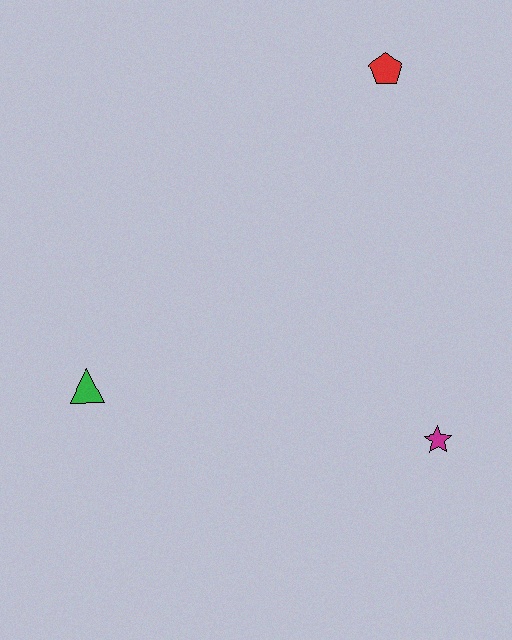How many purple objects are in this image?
There are no purple objects.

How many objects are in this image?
There are 3 objects.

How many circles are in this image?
There are no circles.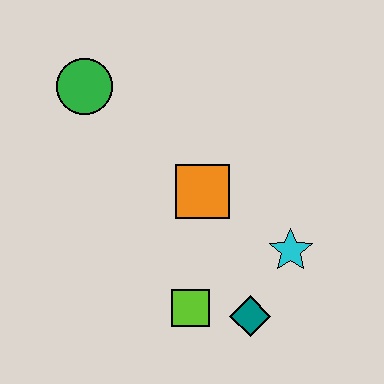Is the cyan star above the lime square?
Yes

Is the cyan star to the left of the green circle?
No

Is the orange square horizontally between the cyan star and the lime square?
Yes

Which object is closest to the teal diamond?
The lime square is closest to the teal diamond.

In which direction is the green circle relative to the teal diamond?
The green circle is above the teal diamond.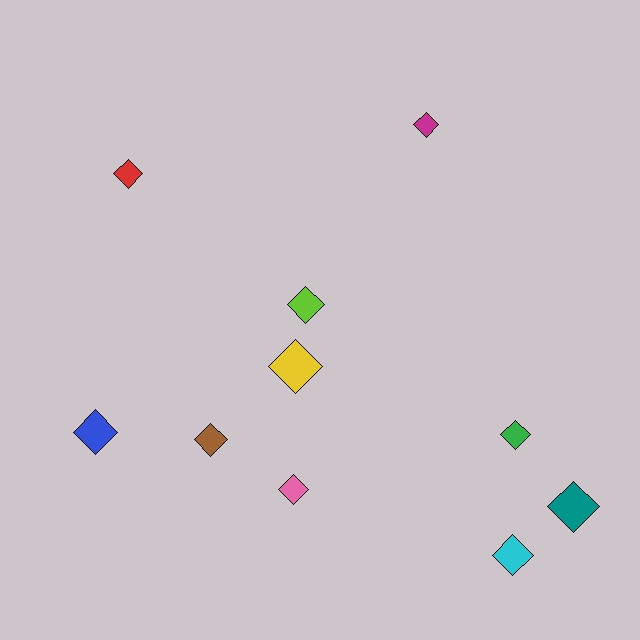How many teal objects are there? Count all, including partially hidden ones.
There is 1 teal object.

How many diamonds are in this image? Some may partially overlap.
There are 10 diamonds.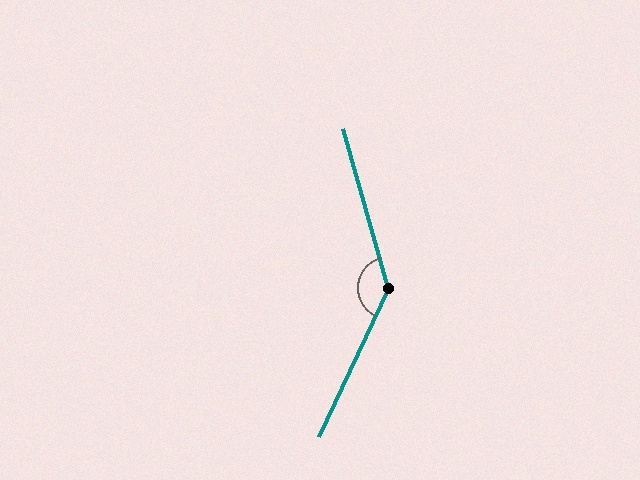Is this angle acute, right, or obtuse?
It is obtuse.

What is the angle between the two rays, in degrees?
Approximately 139 degrees.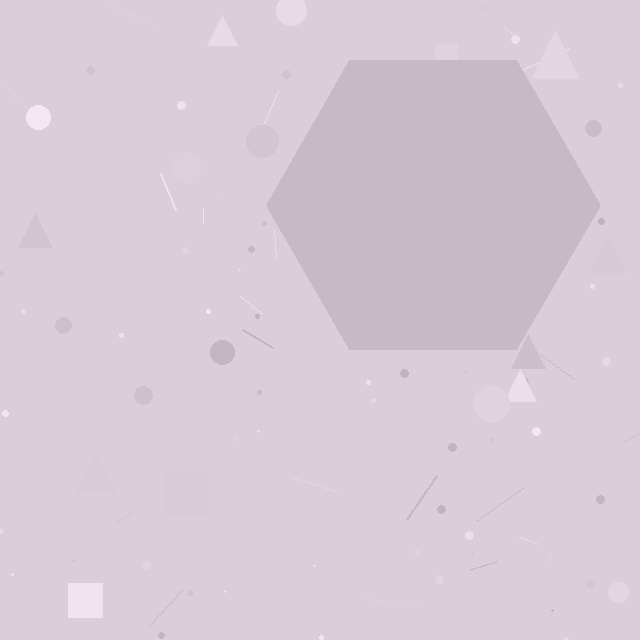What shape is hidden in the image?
A hexagon is hidden in the image.